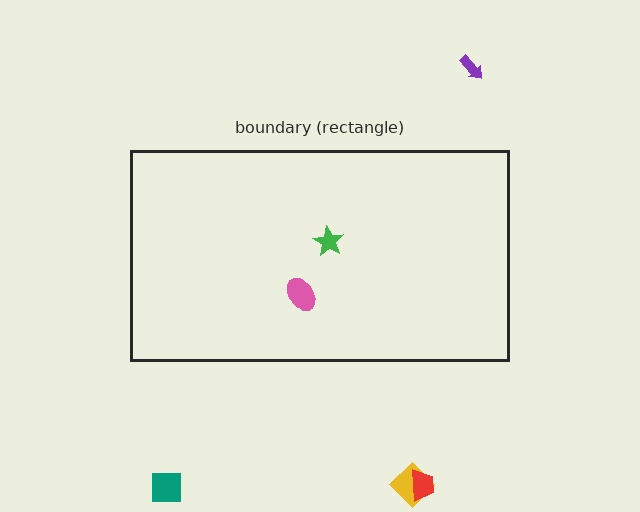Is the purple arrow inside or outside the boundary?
Outside.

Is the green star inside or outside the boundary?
Inside.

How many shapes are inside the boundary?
2 inside, 4 outside.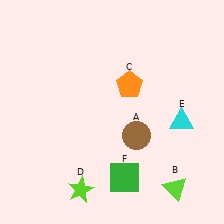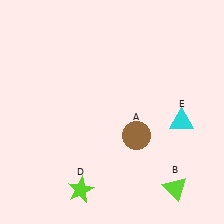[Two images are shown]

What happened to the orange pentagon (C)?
The orange pentagon (C) was removed in Image 2. It was in the top-right area of Image 1.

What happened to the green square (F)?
The green square (F) was removed in Image 2. It was in the bottom-right area of Image 1.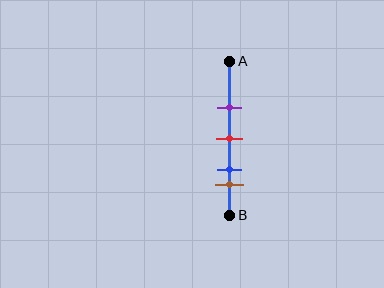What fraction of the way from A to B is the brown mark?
The brown mark is approximately 80% (0.8) of the way from A to B.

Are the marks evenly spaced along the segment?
No, the marks are not evenly spaced.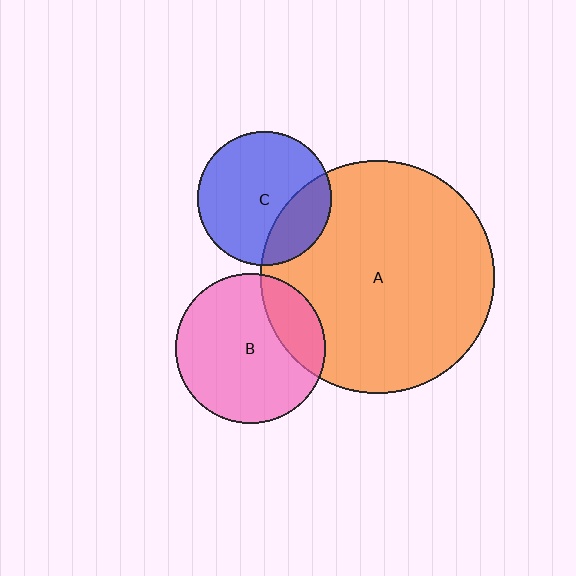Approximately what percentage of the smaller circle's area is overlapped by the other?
Approximately 20%.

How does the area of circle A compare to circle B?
Approximately 2.4 times.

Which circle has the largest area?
Circle A (orange).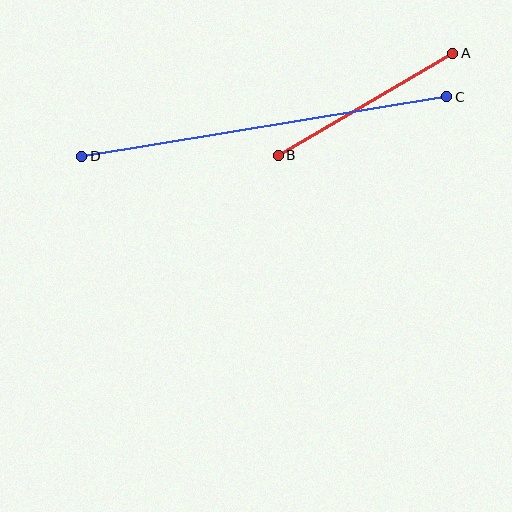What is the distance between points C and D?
The distance is approximately 370 pixels.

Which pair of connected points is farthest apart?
Points C and D are farthest apart.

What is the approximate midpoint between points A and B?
The midpoint is at approximately (366, 104) pixels.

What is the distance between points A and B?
The distance is approximately 202 pixels.